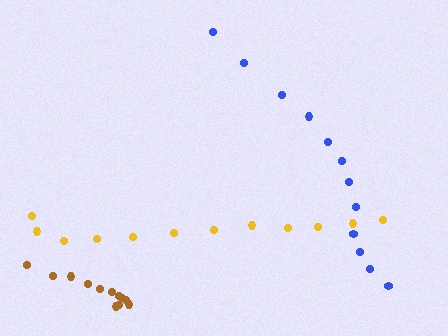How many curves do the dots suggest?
There are 3 distinct paths.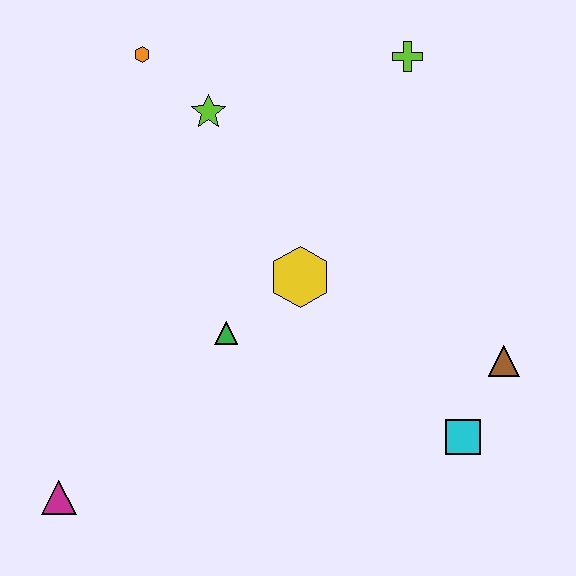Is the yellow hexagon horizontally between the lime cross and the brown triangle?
No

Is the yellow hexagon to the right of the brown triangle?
No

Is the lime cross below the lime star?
No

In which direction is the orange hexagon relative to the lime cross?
The orange hexagon is to the left of the lime cross.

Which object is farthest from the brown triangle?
The orange hexagon is farthest from the brown triangle.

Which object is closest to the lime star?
The orange hexagon is closest to the lime star.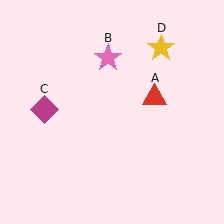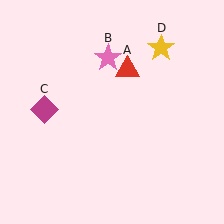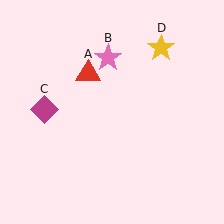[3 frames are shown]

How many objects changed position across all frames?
1 object changed position: red triangle (object A).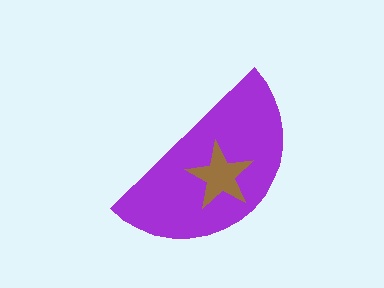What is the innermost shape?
The brown star.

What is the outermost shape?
The purple semicircle.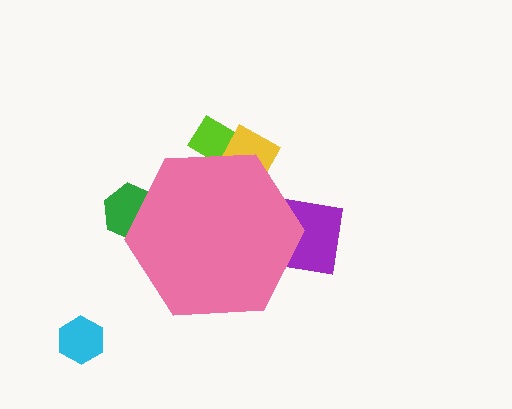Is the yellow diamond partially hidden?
Yes, the yellow diamond is partially hidden behind the pink hexagon.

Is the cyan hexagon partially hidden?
No, the cyan hexagon is fully visible.